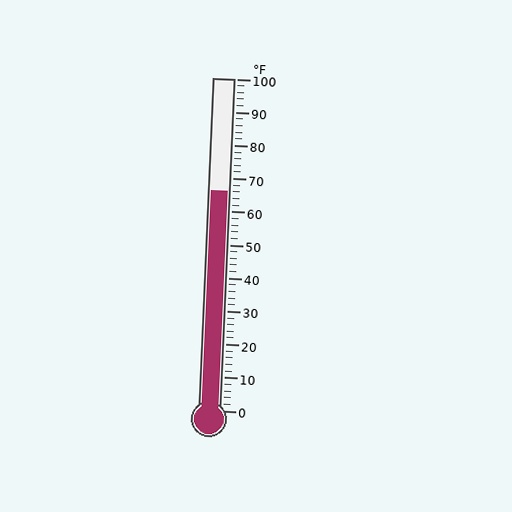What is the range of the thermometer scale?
The thermometer scale ranges from 0°F to 100°F.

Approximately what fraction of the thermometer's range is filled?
The thermometer is filled to approximately 65% of its range.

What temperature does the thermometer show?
The thermometer shows approximately 66°F.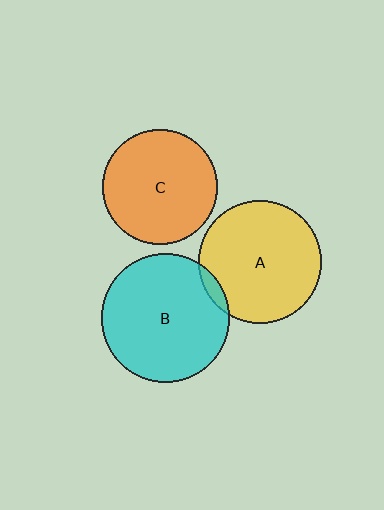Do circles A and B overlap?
Yes.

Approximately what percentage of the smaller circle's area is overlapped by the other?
Approximately 5%.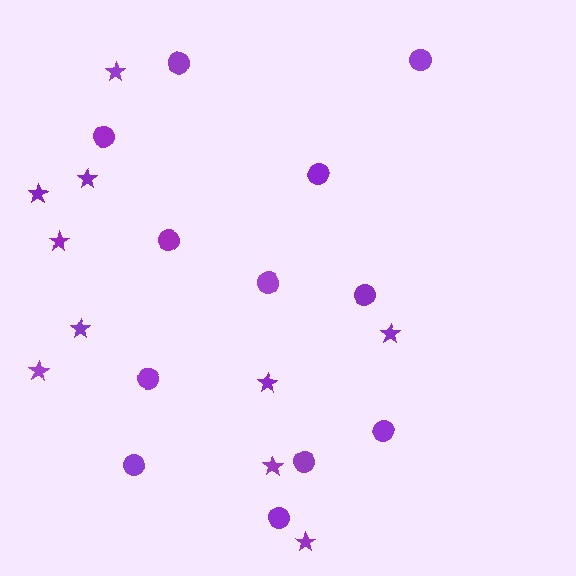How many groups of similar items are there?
There are 2 groups: one group of stars (10) and one group of circles (12).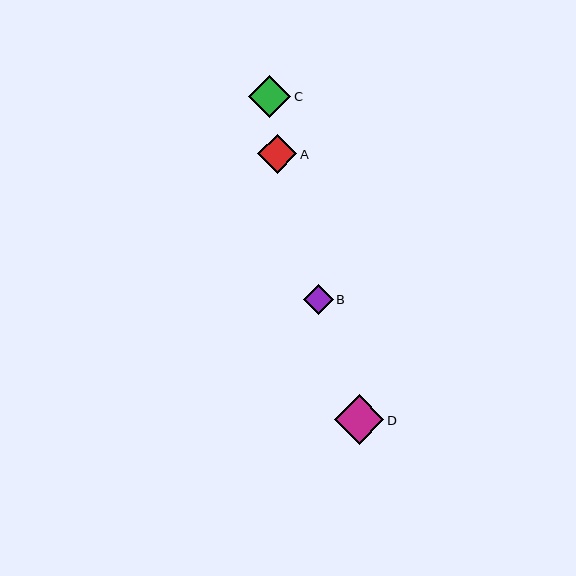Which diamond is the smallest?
Diamond B is the smallest with a size of approximately 30 pixels.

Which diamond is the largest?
Diamond D is the largest with a size of approximately 50 pixels.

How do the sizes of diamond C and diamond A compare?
Diamond C and diamond A are approximately the same size.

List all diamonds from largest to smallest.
From largest to smallest: D, C, A, B.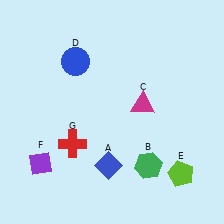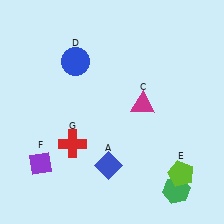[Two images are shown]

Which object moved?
The green hexagon (B) moved right.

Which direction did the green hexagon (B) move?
The green hexagon (B) moved right.